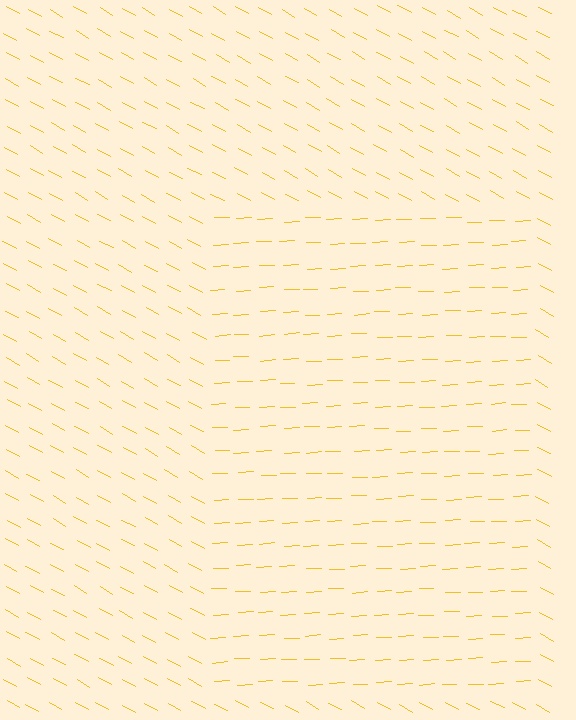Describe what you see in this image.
The image is filled with small yellow line segments. A rectangle region in the image has lines oriented differently from the surrounding lines, creating a visible texture boundary.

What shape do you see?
I see a rectangle.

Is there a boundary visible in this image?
Yes, there is a texture boundary formed by a change in line orientation.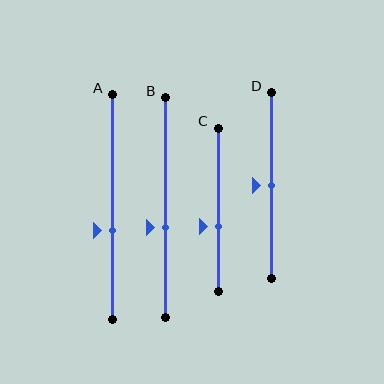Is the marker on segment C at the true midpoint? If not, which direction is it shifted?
No, the marker on segment C is shifted downward by about 10% of the segment length.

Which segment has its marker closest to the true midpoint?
Segment D has its marker closest to the true midpoint.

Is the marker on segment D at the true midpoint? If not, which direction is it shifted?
Yes, the marker on segment D is at the true midpoint.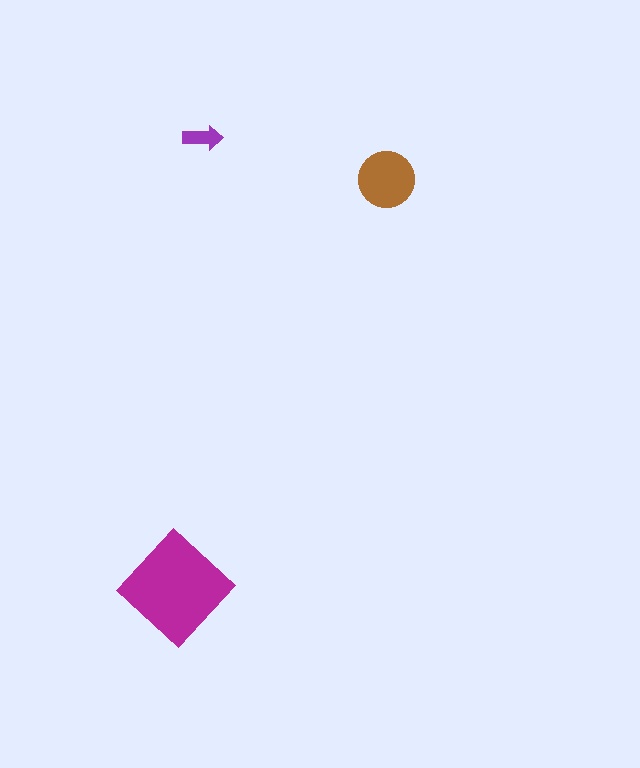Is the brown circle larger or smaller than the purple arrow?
Larger.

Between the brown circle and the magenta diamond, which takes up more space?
The magenta diamond.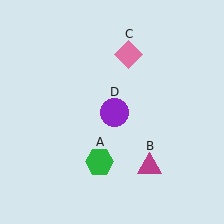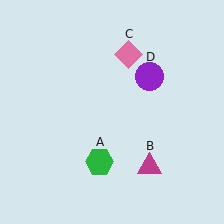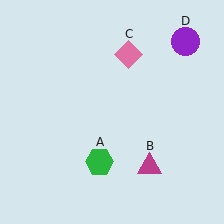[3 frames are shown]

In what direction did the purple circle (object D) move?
The purple circle (object D) moved up and to the right.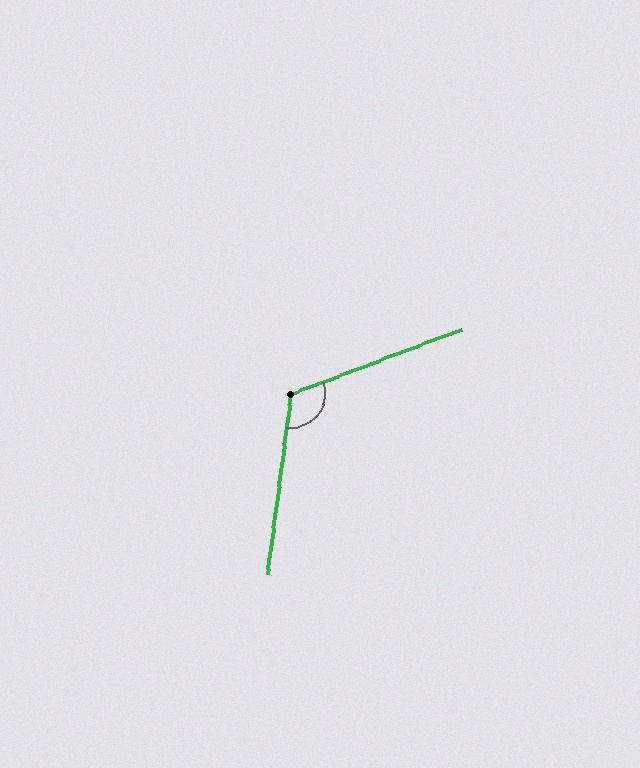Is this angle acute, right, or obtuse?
It is obtuse.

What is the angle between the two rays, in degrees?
Approximately 118 degrees.